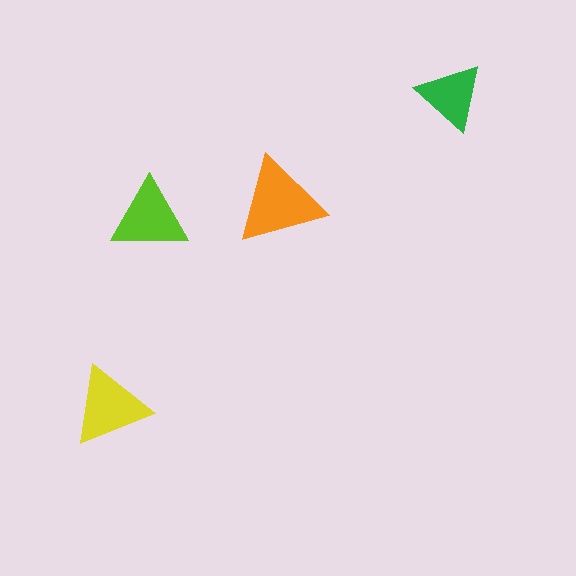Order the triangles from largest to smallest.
the orange one, the yellow one, the lime one, the green one.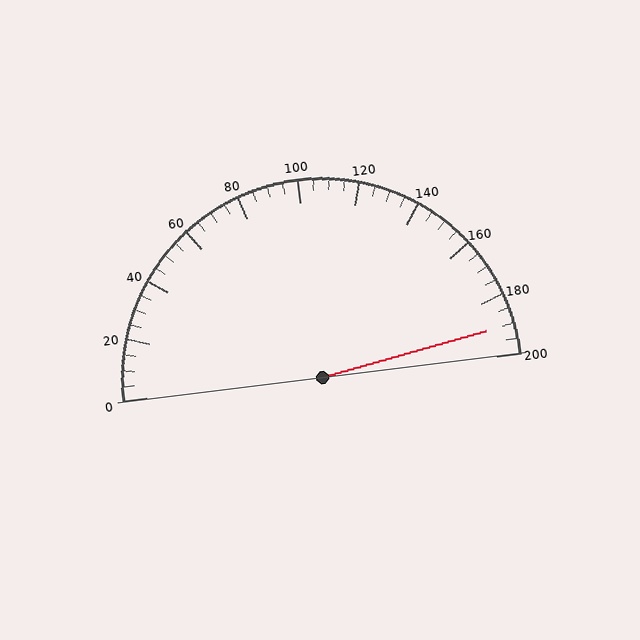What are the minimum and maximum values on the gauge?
The gauge ranges from 0 to 200.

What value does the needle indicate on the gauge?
The needle indicates approximately 190.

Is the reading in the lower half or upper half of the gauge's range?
The reading is in the upper half of the range (0 to 200).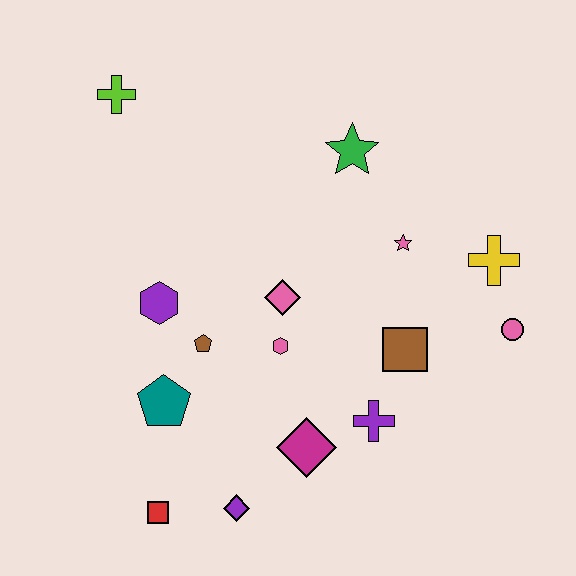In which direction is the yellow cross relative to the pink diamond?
The yellow cross is to the right of the pink diamond.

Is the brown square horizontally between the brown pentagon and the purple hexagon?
No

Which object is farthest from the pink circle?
The lime cross is farthest from the pink circle.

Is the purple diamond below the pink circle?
Yes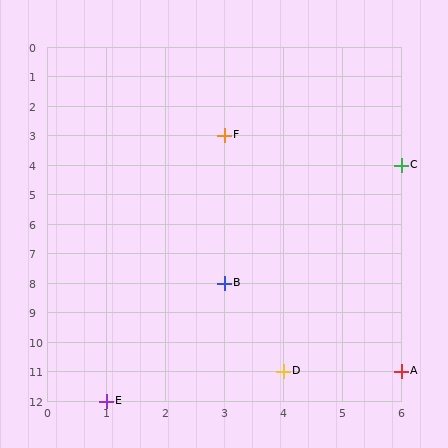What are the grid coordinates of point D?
Point D is at grid coordinates (4, 11).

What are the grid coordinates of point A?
Point A is at grid coordinates (6, 11).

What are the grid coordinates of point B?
Point B is at grid coordinates (3, 8).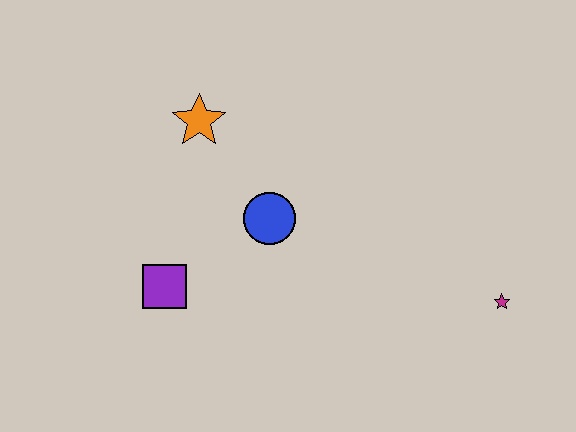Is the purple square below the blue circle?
Yes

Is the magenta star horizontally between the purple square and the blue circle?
No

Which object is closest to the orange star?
The blue circle is closest to the orange star.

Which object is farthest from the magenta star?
The orange star is farthest from the magenta star.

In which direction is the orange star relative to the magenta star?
The orange star is to the left of the magenta star.